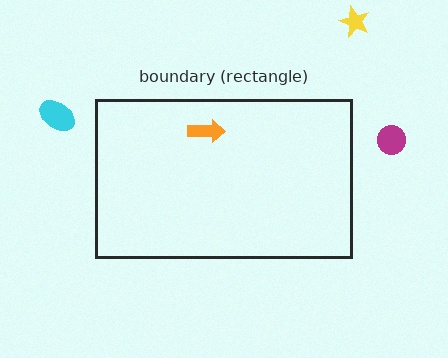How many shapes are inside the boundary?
1 inside, 3 outside.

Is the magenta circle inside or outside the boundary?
Outside.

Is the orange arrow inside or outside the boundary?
Inside.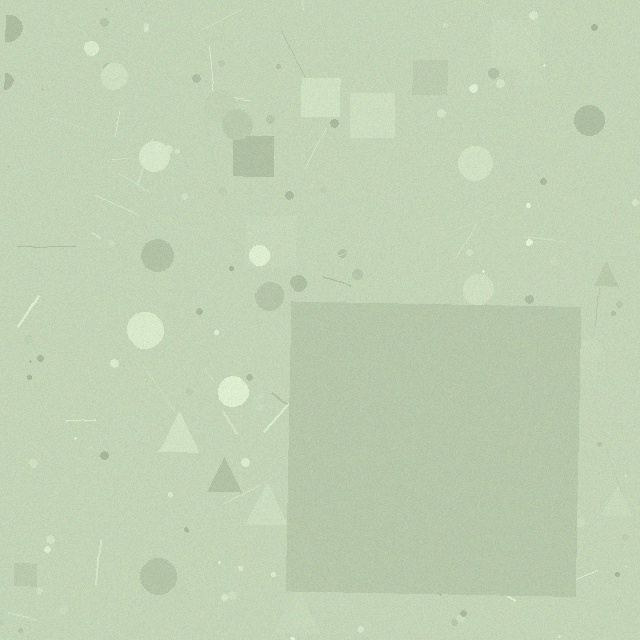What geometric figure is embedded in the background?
A square is embedded in the background.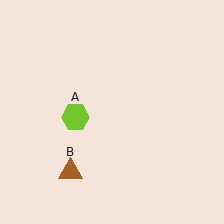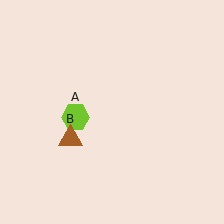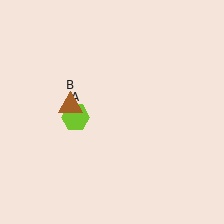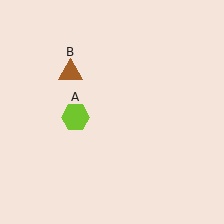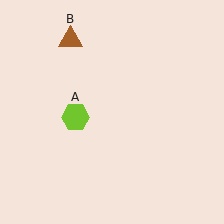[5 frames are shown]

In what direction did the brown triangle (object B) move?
The brown triangle (object B) moved up.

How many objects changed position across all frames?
1 object changed position: brown triangle (object B).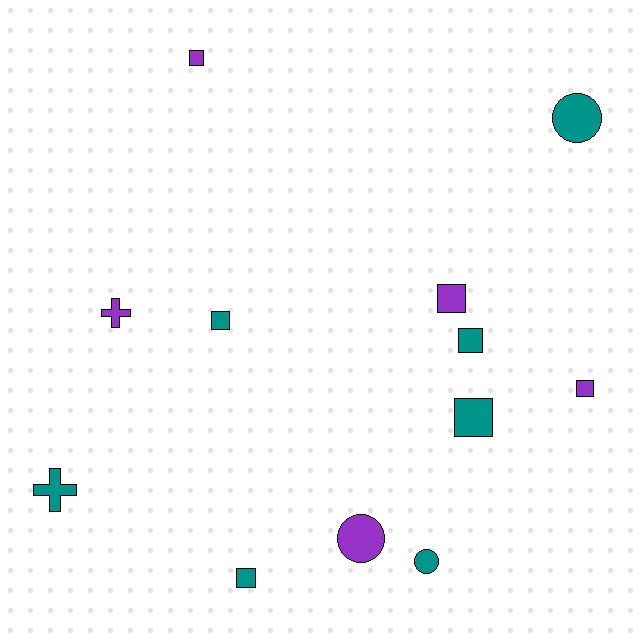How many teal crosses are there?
There is 1 teal cross.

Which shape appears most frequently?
Square, with 7 objects.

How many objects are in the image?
There are 12 objects.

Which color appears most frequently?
Teal, with 7 objects.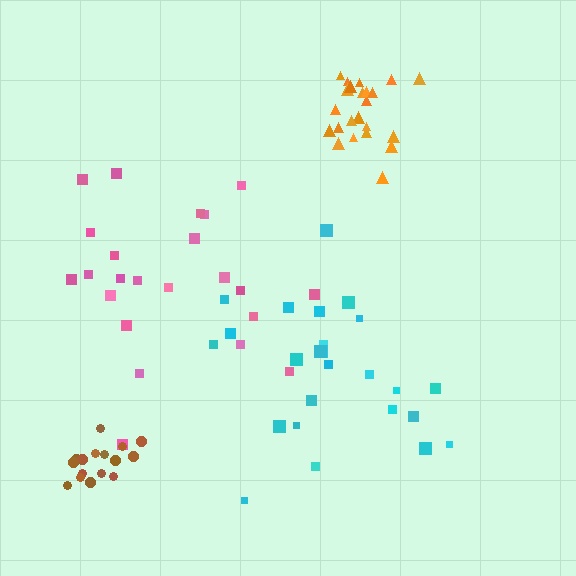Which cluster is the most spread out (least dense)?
Pink.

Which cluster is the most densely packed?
Brown.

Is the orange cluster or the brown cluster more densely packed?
Brown.